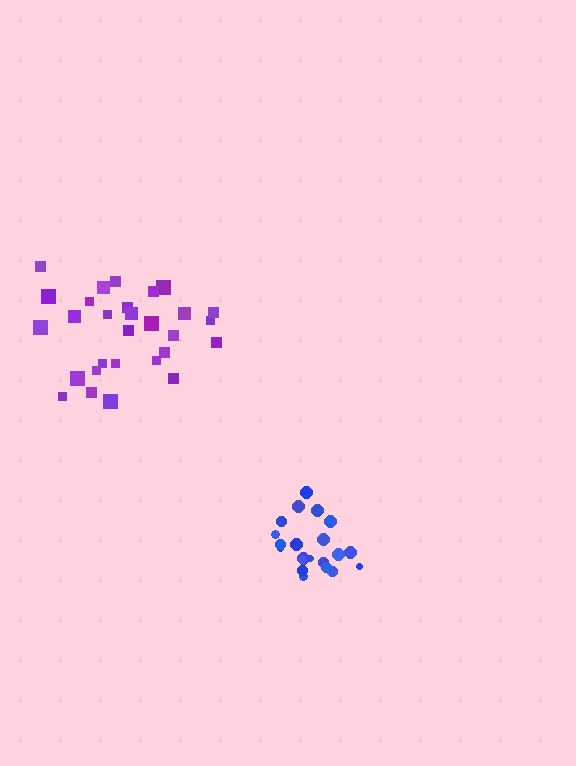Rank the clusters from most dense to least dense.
blue, purple.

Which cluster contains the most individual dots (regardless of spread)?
Purple (29).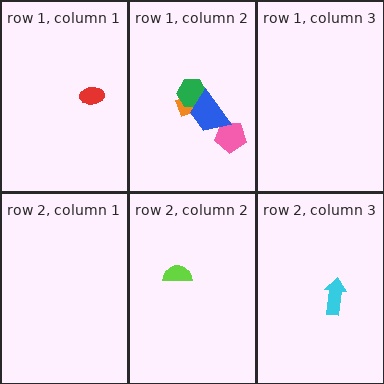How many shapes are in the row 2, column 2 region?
1.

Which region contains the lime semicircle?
The row 2, column 2 region.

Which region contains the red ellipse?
The row 1, column 1 region.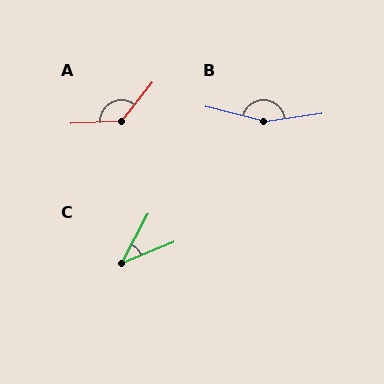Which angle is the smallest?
C, at approximately 39 degrees.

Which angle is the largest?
B, at approximately 157 degrees.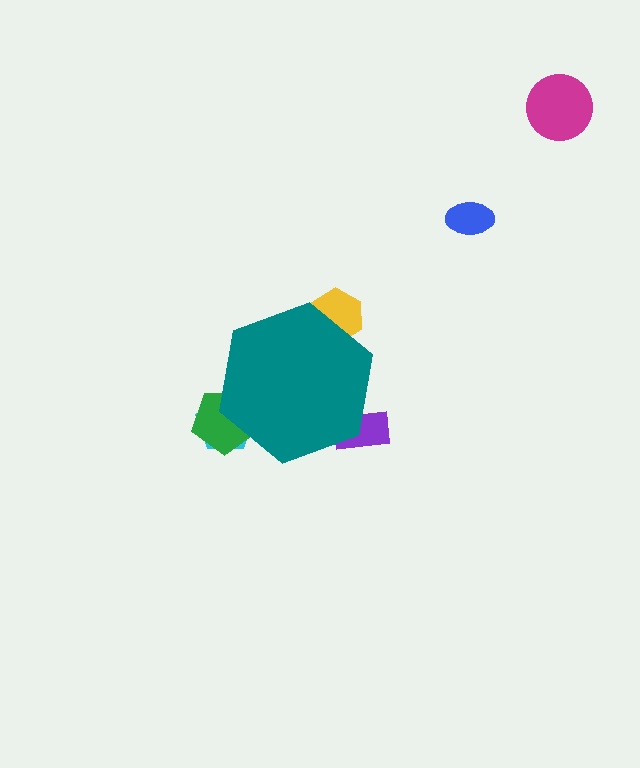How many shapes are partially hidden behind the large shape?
4 shapes are partially hidden.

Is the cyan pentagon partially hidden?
Yes, the cyan pentagon is partially hidden behind the teal hexagon.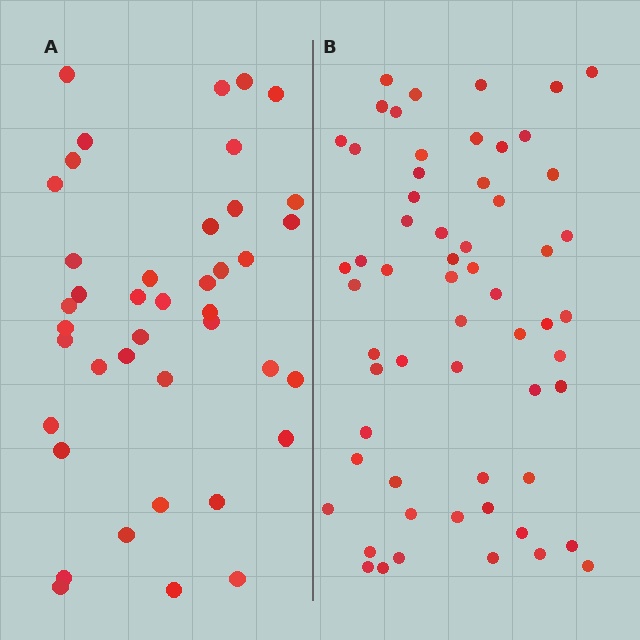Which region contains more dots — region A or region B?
Region B (the right region) has more dots.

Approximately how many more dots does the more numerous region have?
Region B has approximately 20 more dots than region A.